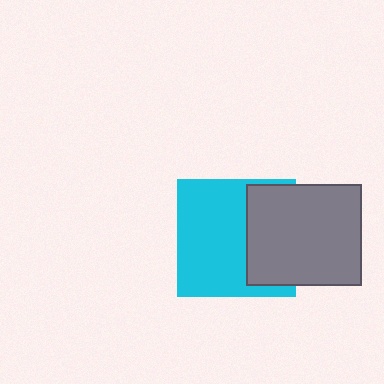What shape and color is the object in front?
The object in front is a gray rectangle.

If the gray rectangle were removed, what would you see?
You would see the complete cyan square.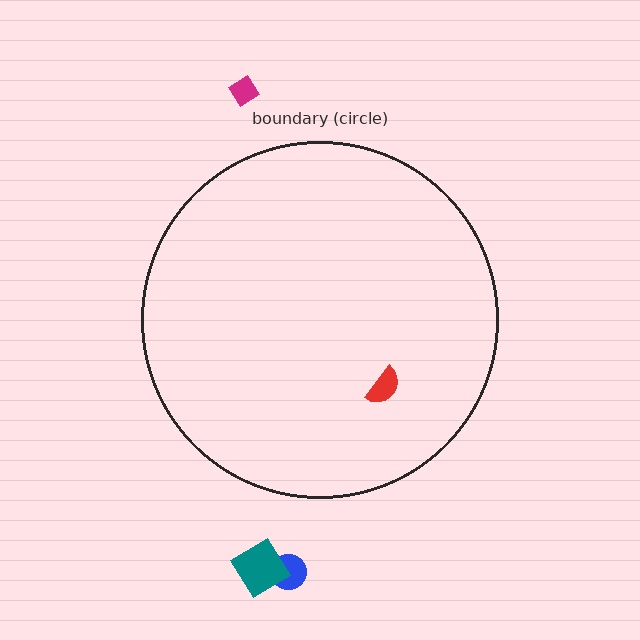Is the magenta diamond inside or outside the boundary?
Outside.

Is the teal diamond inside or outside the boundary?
Outside.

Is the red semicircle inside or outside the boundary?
Inside.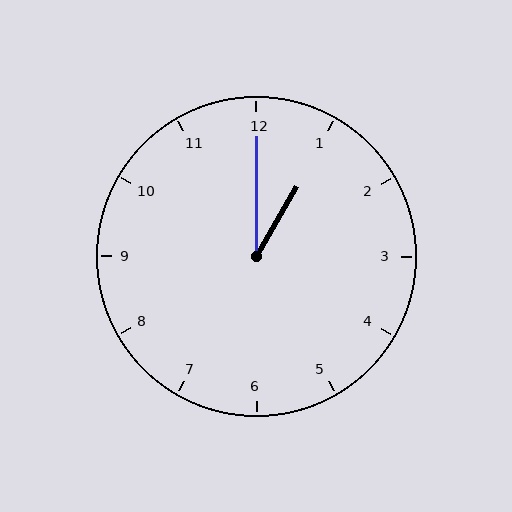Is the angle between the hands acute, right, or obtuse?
It is acute.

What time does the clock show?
1:00.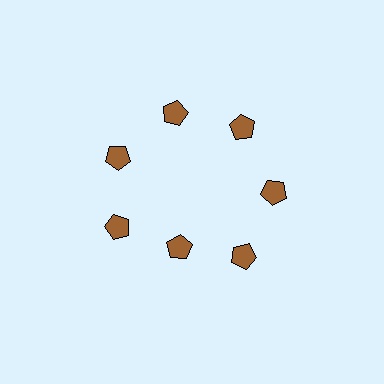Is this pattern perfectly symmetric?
No. The 7 brown pentagons are arranged in a ring, but one element near the 6 o'clock position is pulled inward toward the center, breaking the 7-fold rotational symmetry.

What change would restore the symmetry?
The symmetry would be restored by moving it outward, back onto the ring so that all 7 pentagons sit at equal angles and equal distance from the center.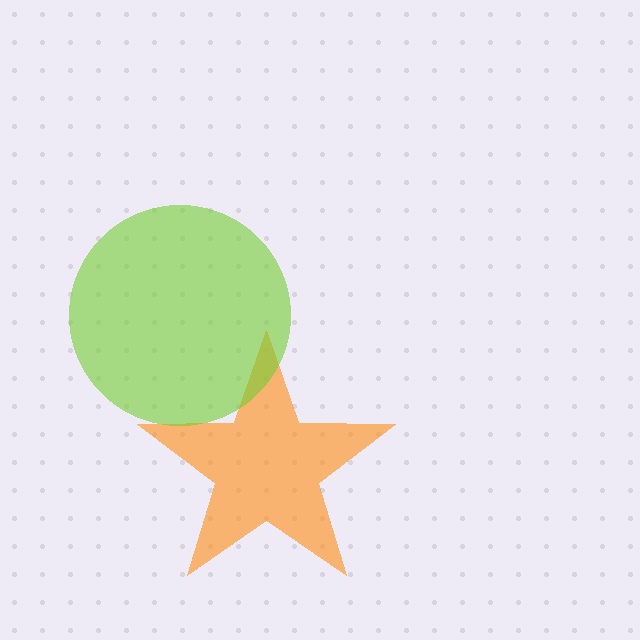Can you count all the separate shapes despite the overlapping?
Yes, there are 2 separate shapes.